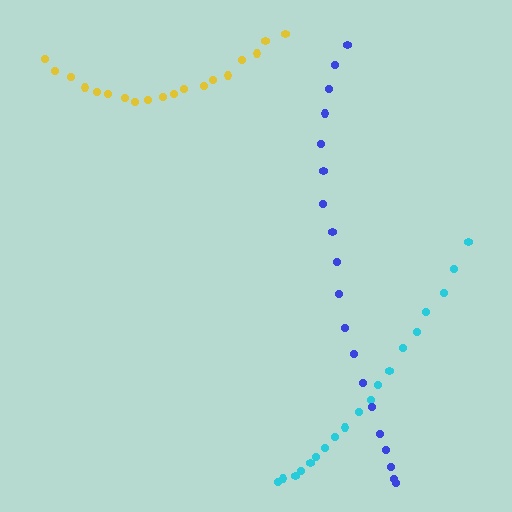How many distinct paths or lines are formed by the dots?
There are 3 distinct paths.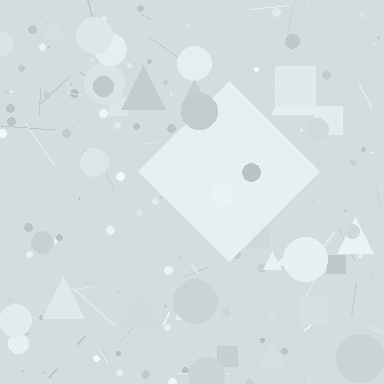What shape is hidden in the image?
A diamond is hidden in the image.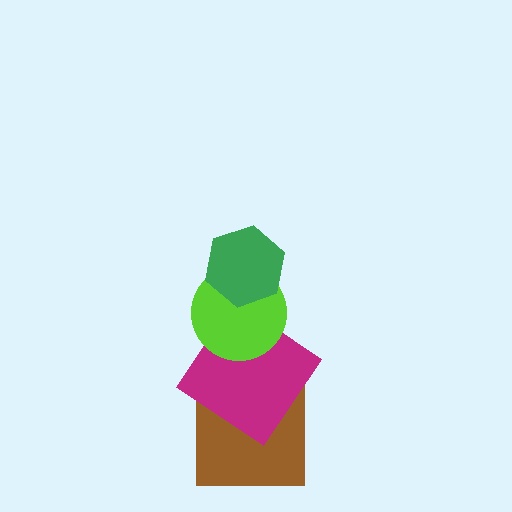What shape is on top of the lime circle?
The green hexagon is on top of the lime circle.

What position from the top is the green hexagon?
The green hexagon is 1st from the top.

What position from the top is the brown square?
The brown square is 4th from the top.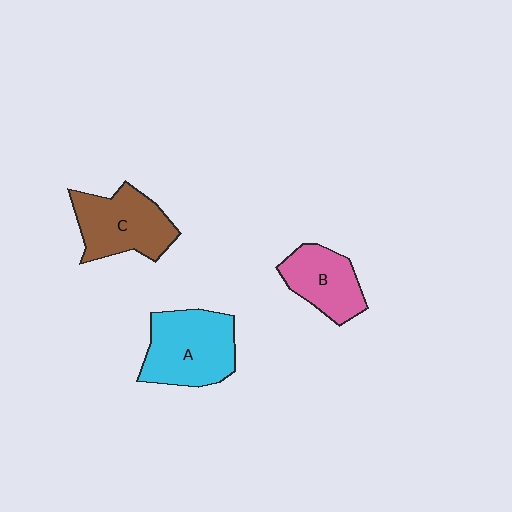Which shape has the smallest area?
Shape B (pink).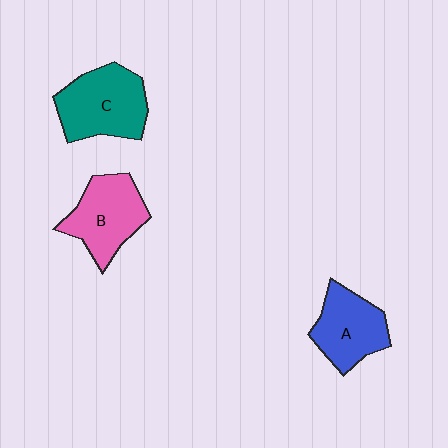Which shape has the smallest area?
Shape A (blue).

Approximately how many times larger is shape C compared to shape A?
Approximately 1.2 times.